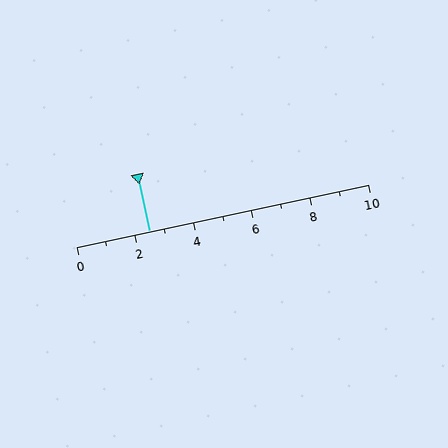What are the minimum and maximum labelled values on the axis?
The axis runs from 0 to 10.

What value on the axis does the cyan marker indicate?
The marker indicates approximately 2.5.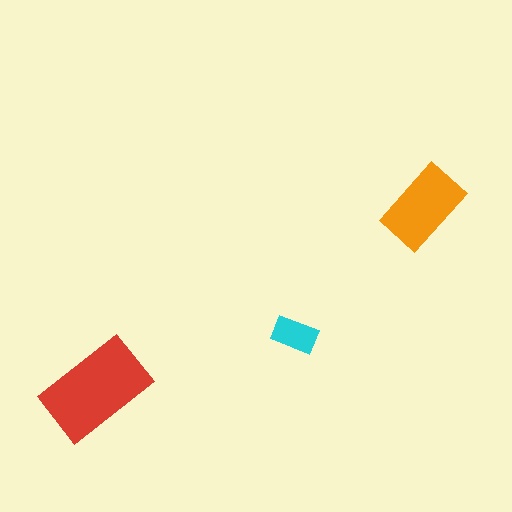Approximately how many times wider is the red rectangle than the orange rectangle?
About 1.5 times wider.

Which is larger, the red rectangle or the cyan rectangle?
The red one.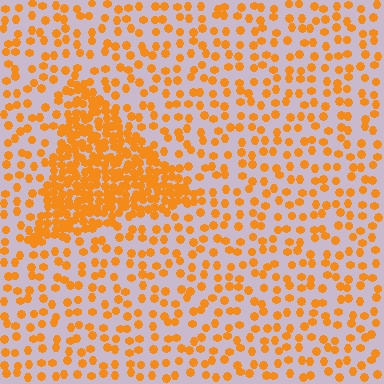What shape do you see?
I see a triangle.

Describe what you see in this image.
The image contains small orange elements arranged at two different densities. A triangle-shaped region is visible where the elements are more densely packed than the surrounding area.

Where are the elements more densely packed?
The elements are more densely packed inside the triangle boundary.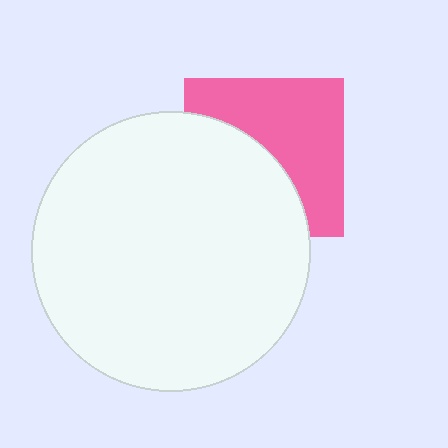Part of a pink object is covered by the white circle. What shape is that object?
It is a square.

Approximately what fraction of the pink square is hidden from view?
Roughly 46% of the pink square is hidden behind the white circle.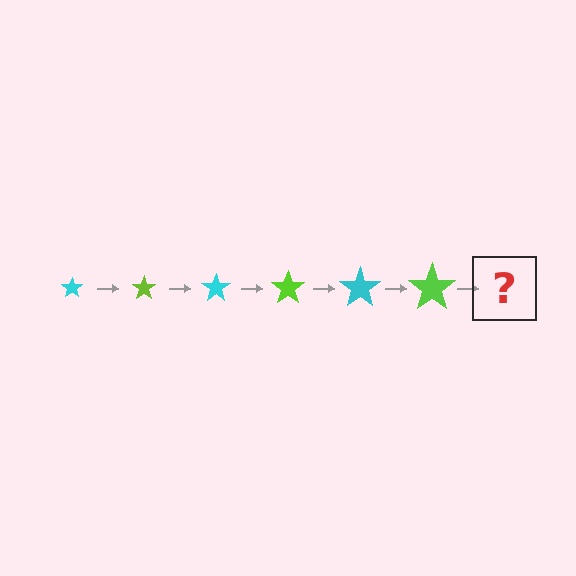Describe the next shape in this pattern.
It should be a cyan star, larger than the previous one.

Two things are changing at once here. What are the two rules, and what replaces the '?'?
The two rules are that the star grows larger each step and the color cycles through cyan and lime. The '?' should be a cyan star, larger than the previous one.